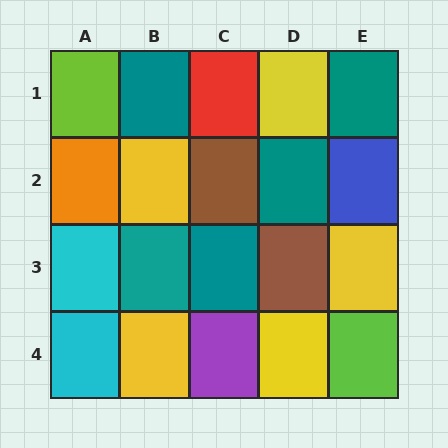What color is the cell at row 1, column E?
Teal.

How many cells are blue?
1 cell is blue.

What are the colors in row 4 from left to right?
Cyan, yellow, purple, yellow, lime.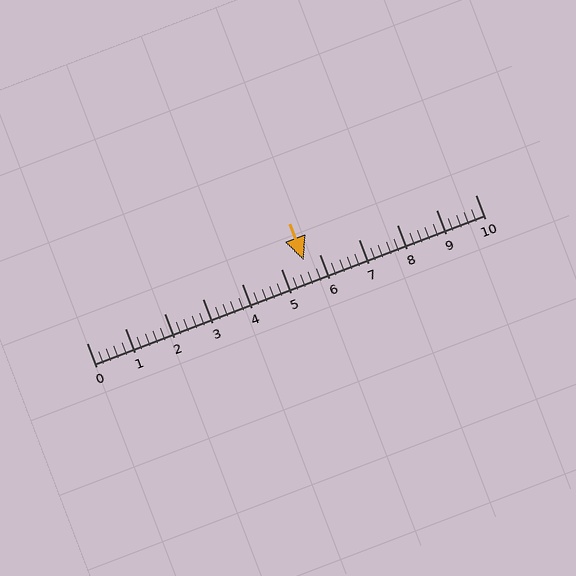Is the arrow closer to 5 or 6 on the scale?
The arrow is closer to 6.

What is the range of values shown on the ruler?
The ruler shows values from 0 to 10.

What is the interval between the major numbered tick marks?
The major tick marks are spaced 1 units apart.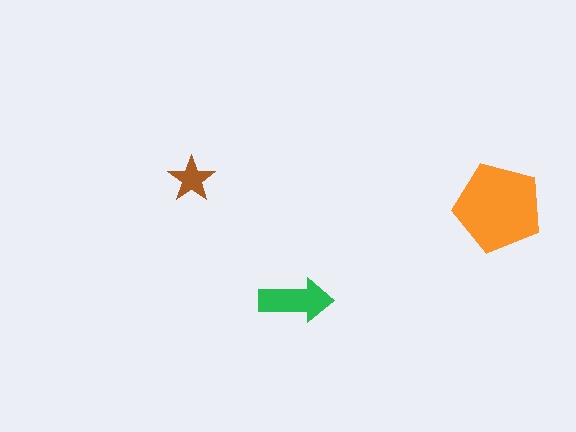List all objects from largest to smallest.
The orange pentagon, the green arrow, the brown star.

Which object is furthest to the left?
The brown star is leftmost.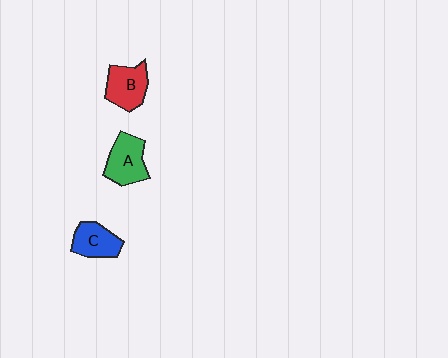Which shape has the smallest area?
Shape C (blue).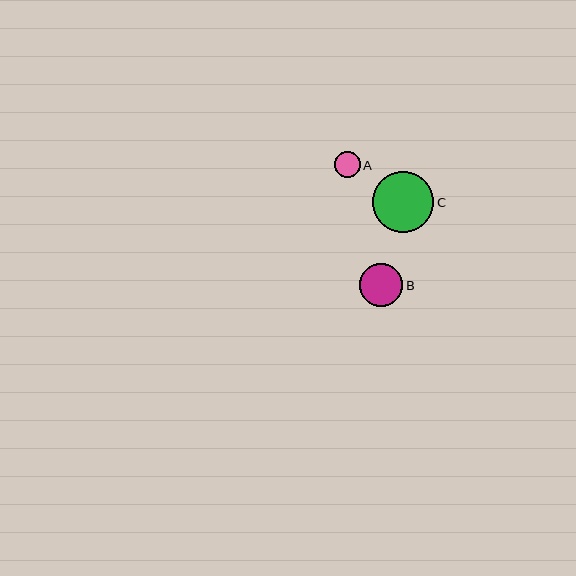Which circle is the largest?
Circle C is the largest with a size of approximately 61 pixels.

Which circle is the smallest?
Circle A is the smallest with a size of approximately 26 pixels.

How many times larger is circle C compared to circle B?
Circle C is approximately 1.4 times the size of circle B.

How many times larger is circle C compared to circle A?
Circle C is approximately 2.4 times the size of circle A.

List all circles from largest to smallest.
From largest to smallest: C, B, A.